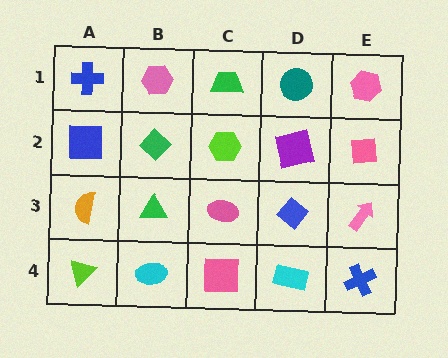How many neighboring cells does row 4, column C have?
3.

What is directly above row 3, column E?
A pink square.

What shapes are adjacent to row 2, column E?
A pink hexagon (row 1, column E), a pink arrow (row 3, column E), a purple square (row 2, column D).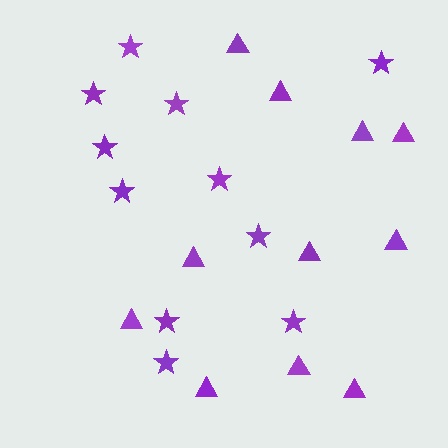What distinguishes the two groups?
There are 2 groups: one group of stars (11) and one group of triangles (11).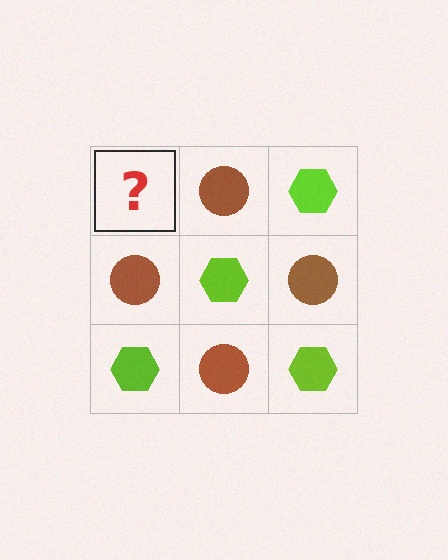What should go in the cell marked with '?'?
The missing cell should contain a lime hexagon.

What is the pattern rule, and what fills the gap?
The rule is that it alternates lime hexagon and brown circle in a checkerboard pattern. The gap should be filled with a lime hexagon.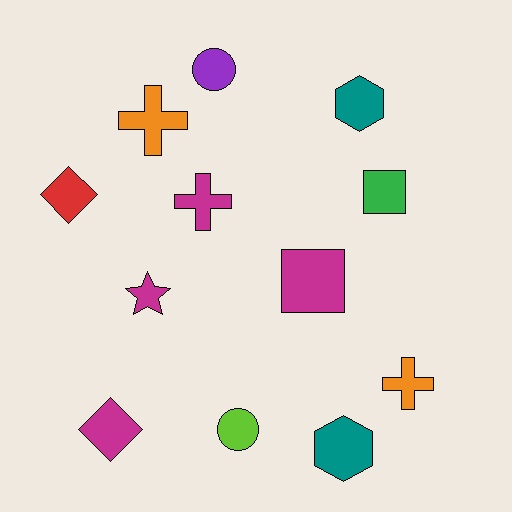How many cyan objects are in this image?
There are no cyan objects.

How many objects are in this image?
There are 12 objects.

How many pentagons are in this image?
There are no pentagons.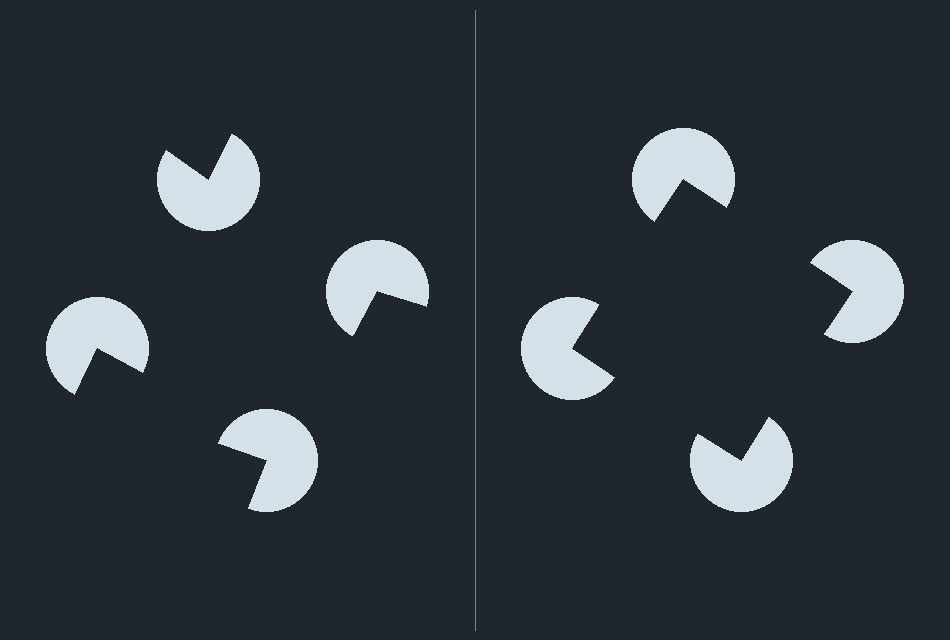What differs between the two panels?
The pac-man discs are positioned identically on both sides; only the wedge orientations differ. On the right they align to a square; on the left they are misaligned.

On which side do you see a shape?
An illusory square appears on the right side. On the left side the wedge cuts are rotated, so no coherent shape forms.